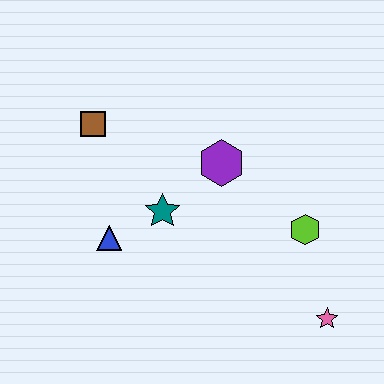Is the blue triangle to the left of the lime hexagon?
Yes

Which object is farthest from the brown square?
The pink star is farthest from the brown square.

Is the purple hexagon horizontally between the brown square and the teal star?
No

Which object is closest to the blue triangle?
The teal star is closest to the blue triangle.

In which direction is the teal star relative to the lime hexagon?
The teal star is to the left of the lime hexagon.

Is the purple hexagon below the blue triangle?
No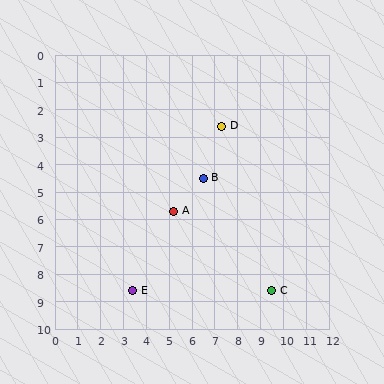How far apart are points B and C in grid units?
Points B and C are about 5.1 grid units apart.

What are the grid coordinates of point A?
Point A is at approximately (5.2, 5.7).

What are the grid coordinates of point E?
Point E is at approximately (3.4, 8.6).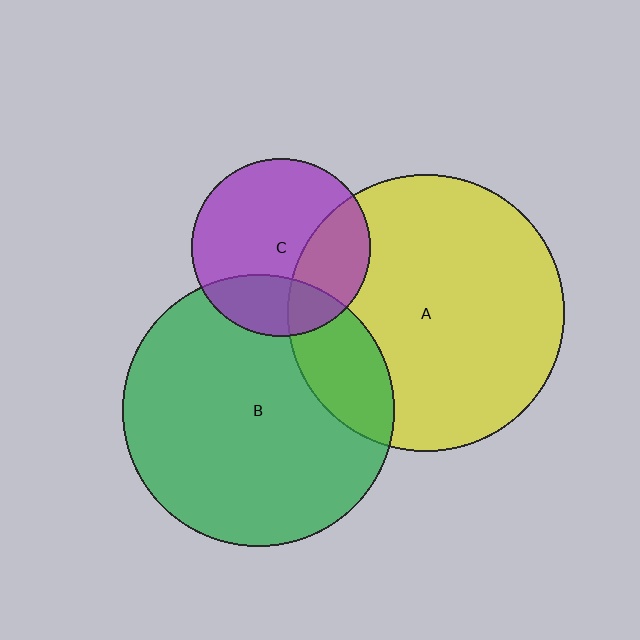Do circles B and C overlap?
Yes.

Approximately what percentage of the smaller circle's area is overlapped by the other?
Approximately 25%.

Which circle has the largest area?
Circle A (yellow).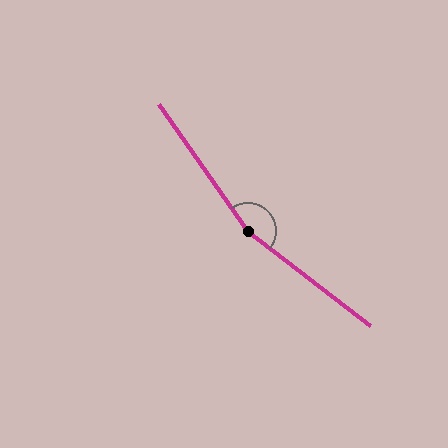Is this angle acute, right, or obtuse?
It is obtuse.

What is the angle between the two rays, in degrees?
Approximately 163 degrees.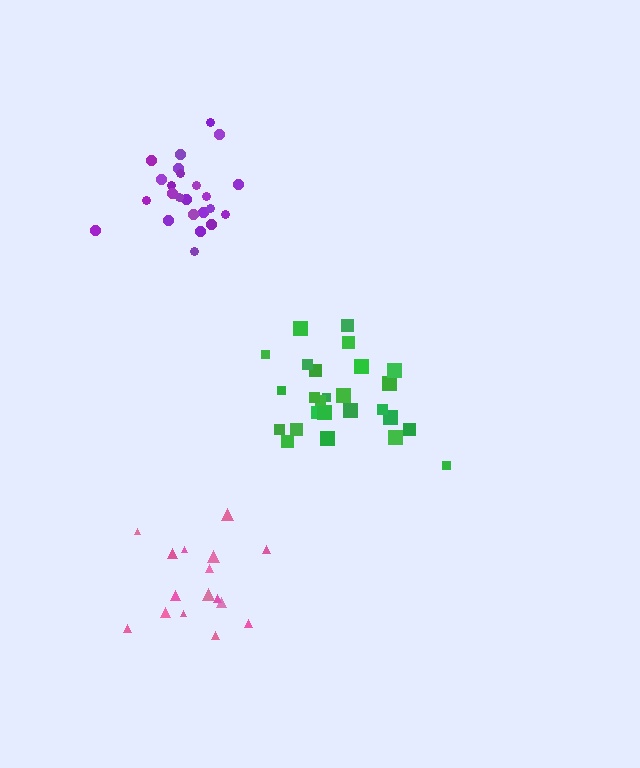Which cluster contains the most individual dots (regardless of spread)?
Green (27).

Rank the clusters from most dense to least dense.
green, purple, pink.